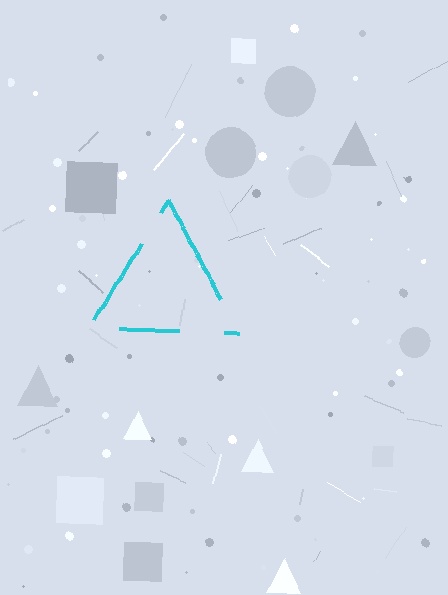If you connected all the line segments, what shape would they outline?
They would outline a triangle.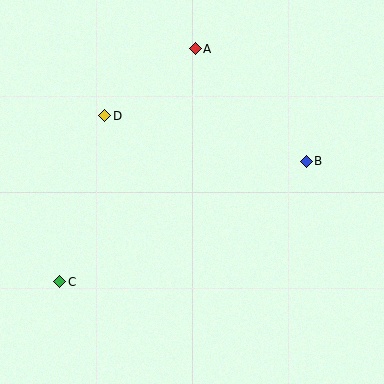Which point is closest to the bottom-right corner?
Point B is closest to the bottom-right corner.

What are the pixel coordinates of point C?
Point C is at (60, 282).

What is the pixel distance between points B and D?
The distance between B and D is 207 pixels.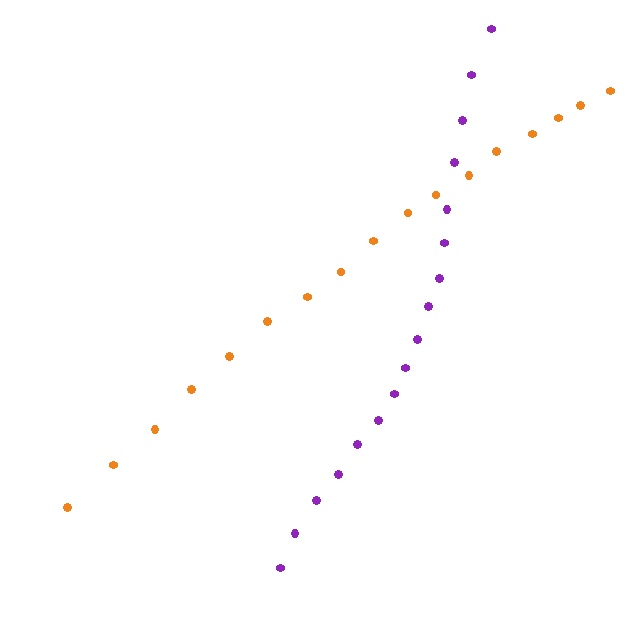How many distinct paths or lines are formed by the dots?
There are 2 distinct paths.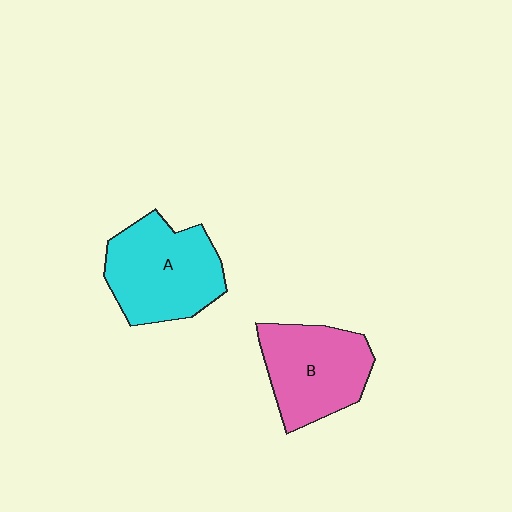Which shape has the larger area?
Shape A (cyan).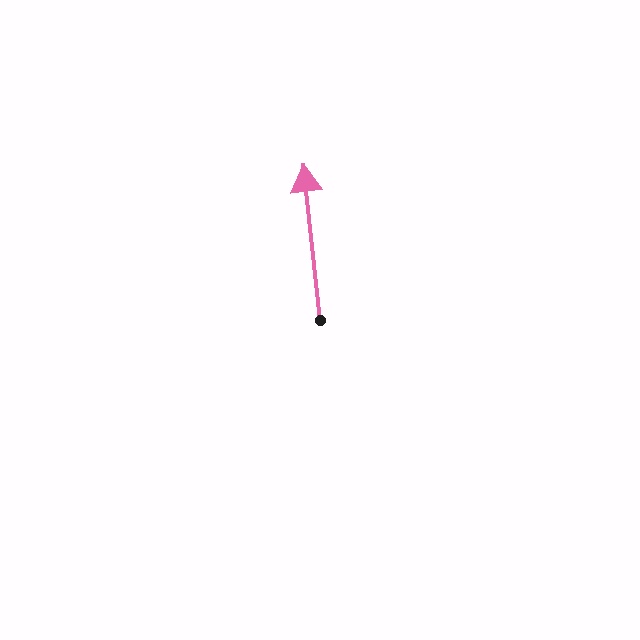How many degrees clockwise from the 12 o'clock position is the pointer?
Approximately 354 degrees.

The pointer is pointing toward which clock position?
Roughly 12 o'clock.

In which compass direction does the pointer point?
North.